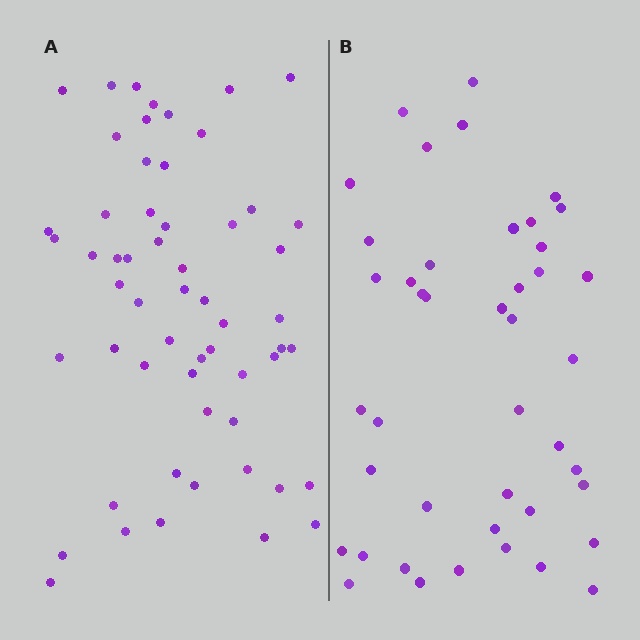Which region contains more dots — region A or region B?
Region A (the left region) has more dots.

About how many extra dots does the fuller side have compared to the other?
Region A has approximately 15 more dots than region B.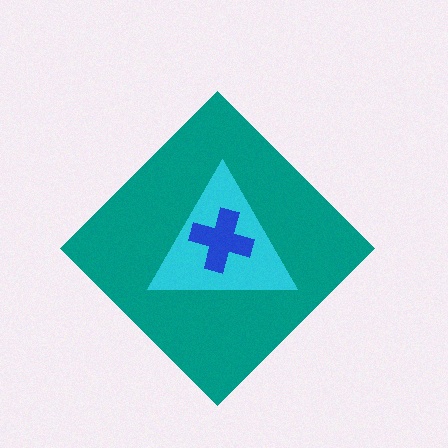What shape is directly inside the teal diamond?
The cyan triangle.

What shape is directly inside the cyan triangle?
The blue cross.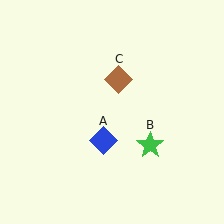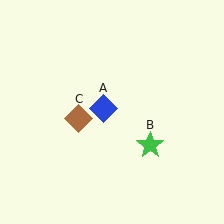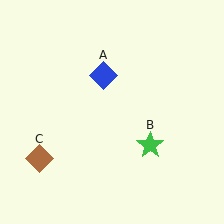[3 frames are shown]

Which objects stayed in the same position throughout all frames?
Green star (object B) remained stationary.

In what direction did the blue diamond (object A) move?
The blue diamond (object A) moved up.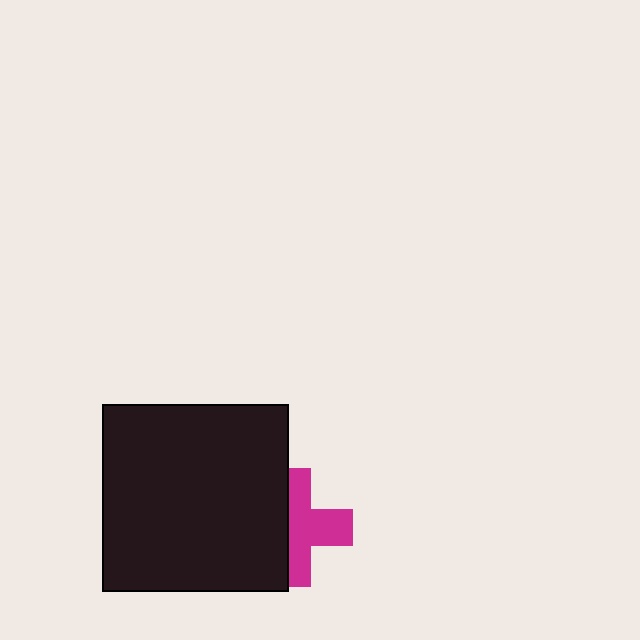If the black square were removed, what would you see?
You would see the complete magenta cross.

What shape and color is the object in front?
The object in front is a black square.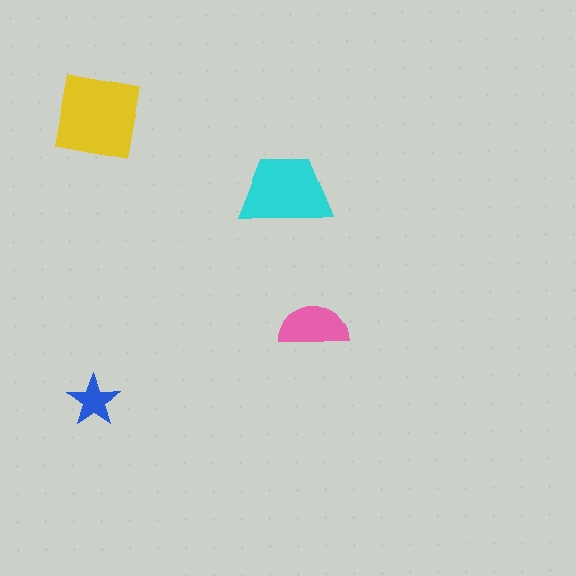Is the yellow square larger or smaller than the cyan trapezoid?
Larger.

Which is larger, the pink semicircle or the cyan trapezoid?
The cyan trapezoid.